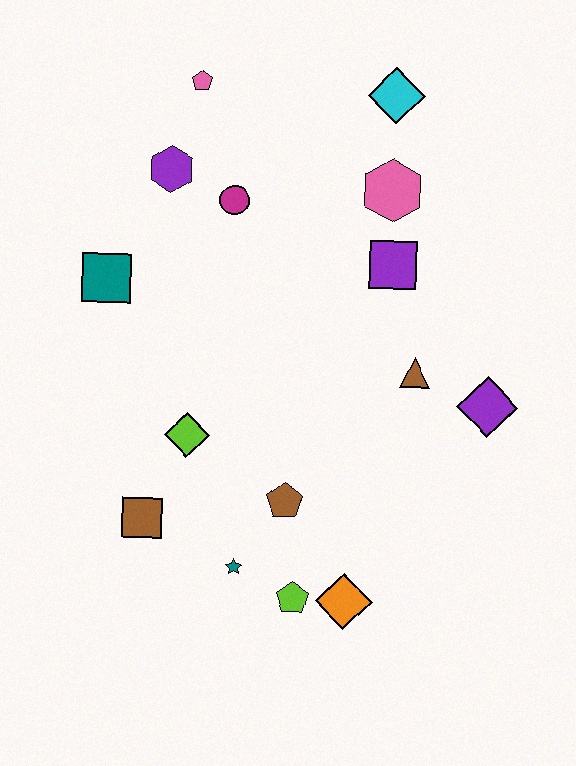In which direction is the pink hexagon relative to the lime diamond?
The pink hexagon is above the lime diamond.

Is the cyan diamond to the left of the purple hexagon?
No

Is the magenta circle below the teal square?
No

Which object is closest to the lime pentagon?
The orange diamond is closest to the lime pentagon.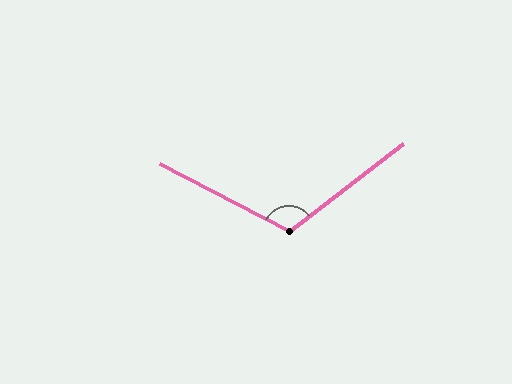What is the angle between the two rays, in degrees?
Approximately 115 degrees.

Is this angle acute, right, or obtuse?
It is obtuse.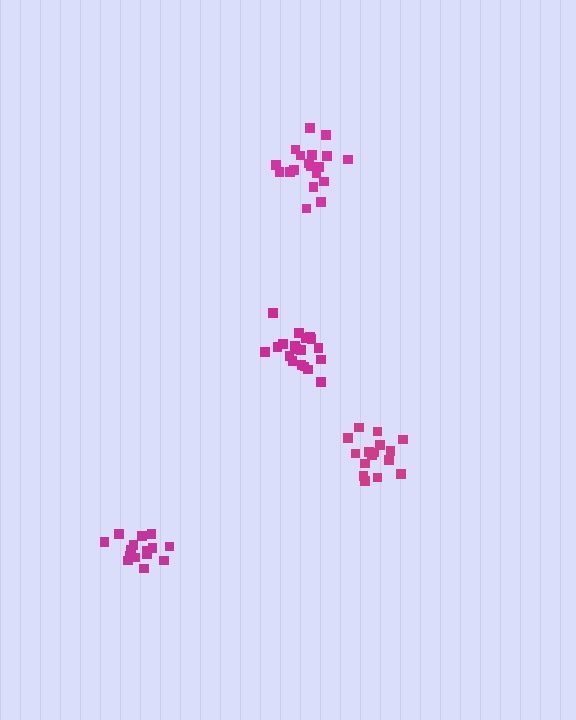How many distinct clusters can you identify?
There are 4 distinct clusters.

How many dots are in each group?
Group 1: 19 dots, Group 2: 16 dots, Group 3: 20 dots, Group 4: 15 dots (70 total).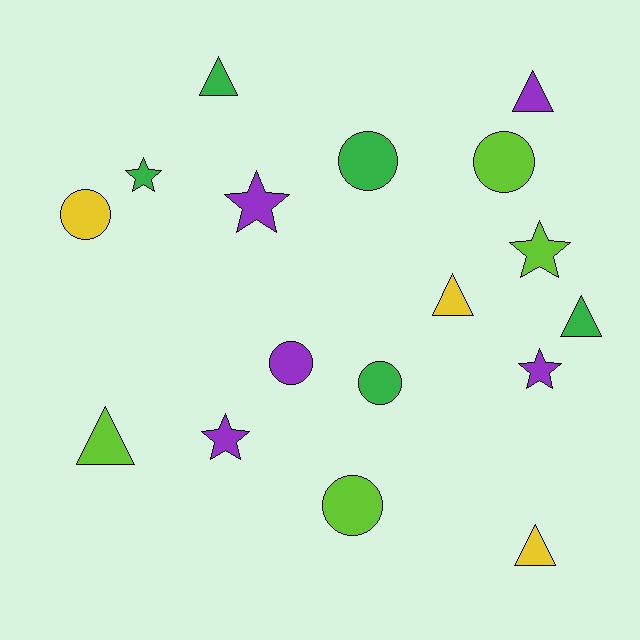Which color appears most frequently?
Green, with 5 objects.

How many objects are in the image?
There are 17 objects.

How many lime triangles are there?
There is 1 lime triangle.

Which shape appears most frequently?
Triangle, with 6 objects.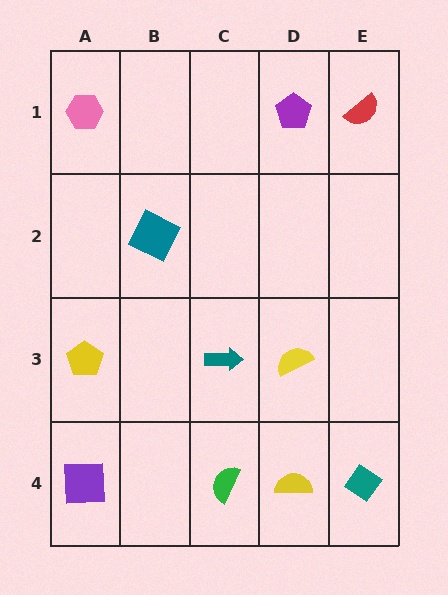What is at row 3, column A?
A yellow pentagon.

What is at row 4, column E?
A teal diamond.